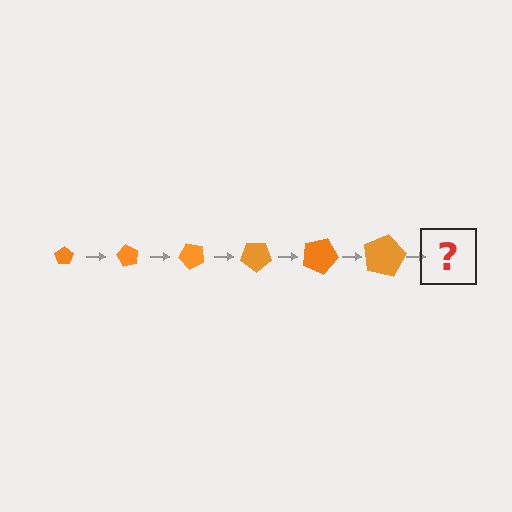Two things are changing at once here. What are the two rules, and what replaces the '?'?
The two rules are that the pentagon grows larger each step and it rotates 60 degrees each step. The '?' should be a pentagon, larger than the previous one and rotated 360 degrees from the start.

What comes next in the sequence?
The next element should be a pentagon, larger than the previous one and rotated 360 degrees from the start.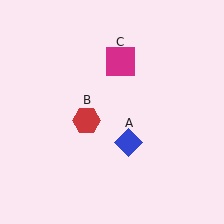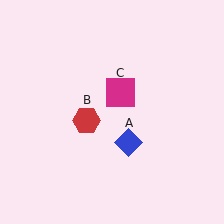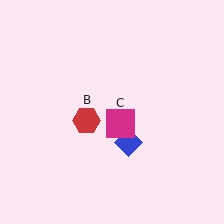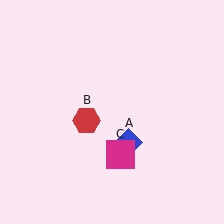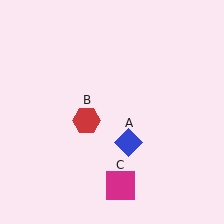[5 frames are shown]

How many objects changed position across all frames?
1 object changed position: magenta square (object C).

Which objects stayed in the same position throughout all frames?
Blue diamond (object A) and red hexagon (object B) remained stationary.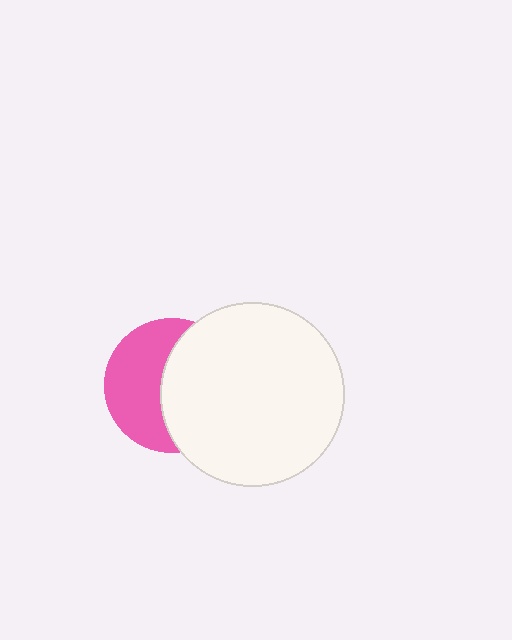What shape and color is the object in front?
The object in front is a white circle.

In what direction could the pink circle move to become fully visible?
The pink circle could move left. That would shift it out from behind the white circle entirely.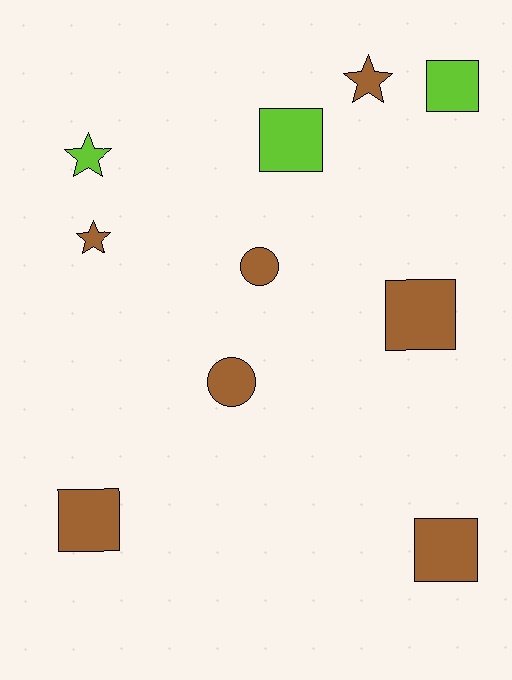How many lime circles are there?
There are no lime circles.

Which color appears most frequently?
Brown, with 7 objects.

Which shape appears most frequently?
Square, with 5 objects.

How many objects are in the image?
There are 10 objects.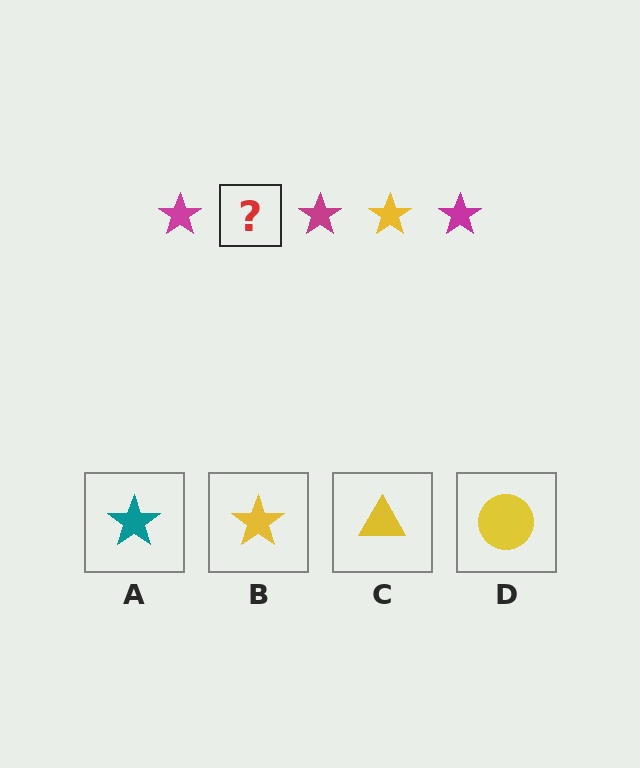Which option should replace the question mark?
Option B.